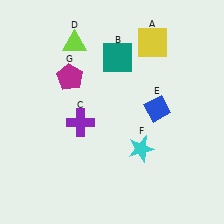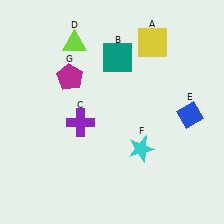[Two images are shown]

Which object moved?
The blue diamond (E) moved right.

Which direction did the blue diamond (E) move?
The blue diamond (E) moved right.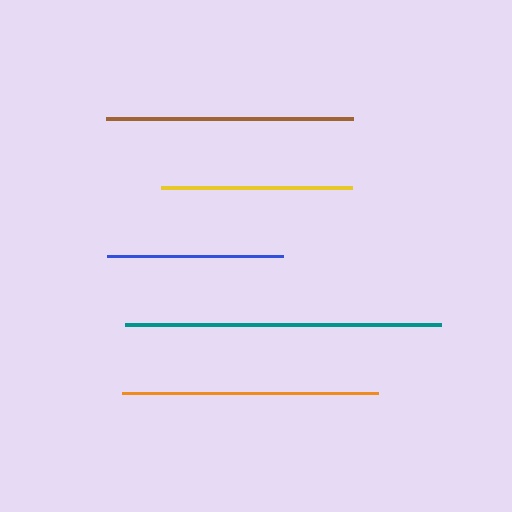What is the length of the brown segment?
The brown segment is approximately 247 pixels long.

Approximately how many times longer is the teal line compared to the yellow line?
The teal line is approximately 1.7 times the length of the yellow line.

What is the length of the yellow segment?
The yellow segment is approximately 191 pixels long.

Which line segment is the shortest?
The blue line is the shortest at approximately 176 pixels.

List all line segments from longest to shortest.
From longest to shortest: teal, orange, brown, yellow, blue.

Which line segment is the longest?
The teal line is the longest at approximately 316 pixels.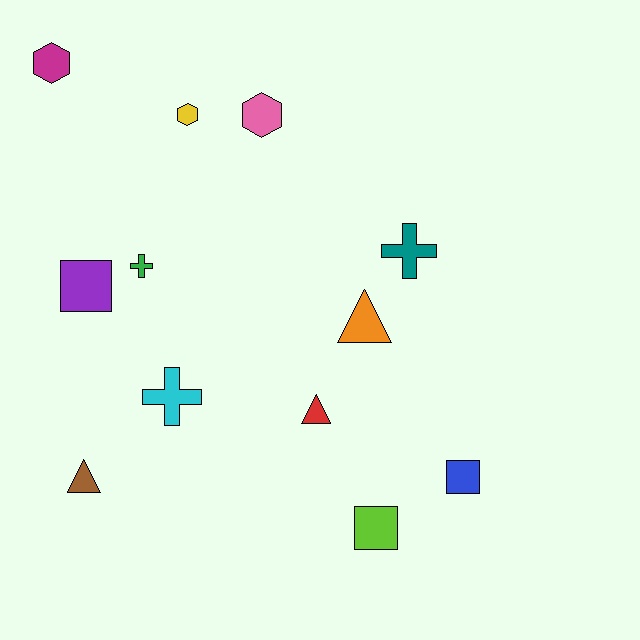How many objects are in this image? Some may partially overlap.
There are 12 objects.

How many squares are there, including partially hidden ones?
There are 3 squares.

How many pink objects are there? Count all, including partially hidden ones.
There is 1 pink object.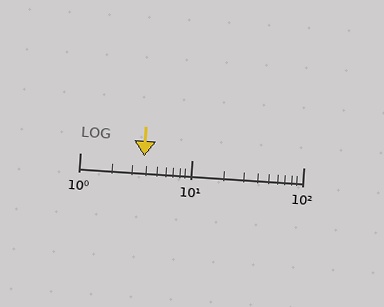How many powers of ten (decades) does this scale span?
The scale spans 2 decades, from 1 to 100.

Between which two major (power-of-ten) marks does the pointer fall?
The pointer is between 1 and 10.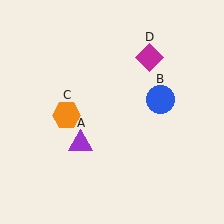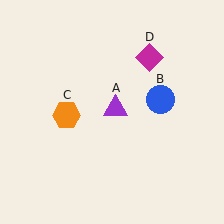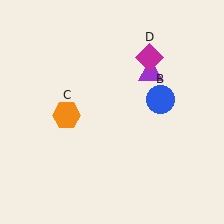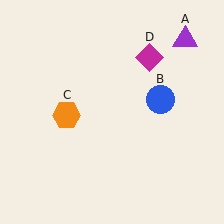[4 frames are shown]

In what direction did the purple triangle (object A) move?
The purple triangle (object A) moved up and to the right.